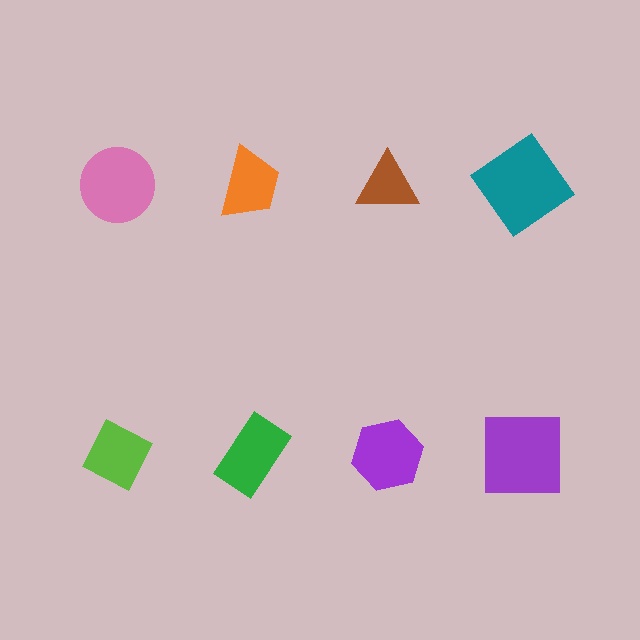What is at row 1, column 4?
A teal diamond.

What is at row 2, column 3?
A purple hexagon.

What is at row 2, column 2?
A green rectangle.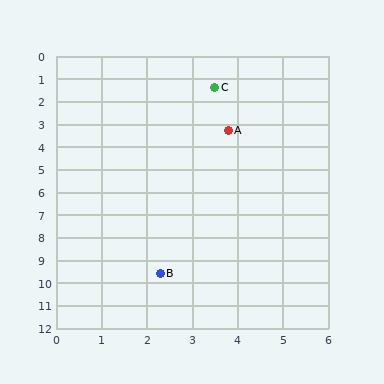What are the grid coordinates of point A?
Point A is at approximately (3.8, 3.3).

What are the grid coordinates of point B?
Point B is at approximately (2.3, 9.6).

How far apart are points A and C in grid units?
Points A and C are about 1.9 grid units apart.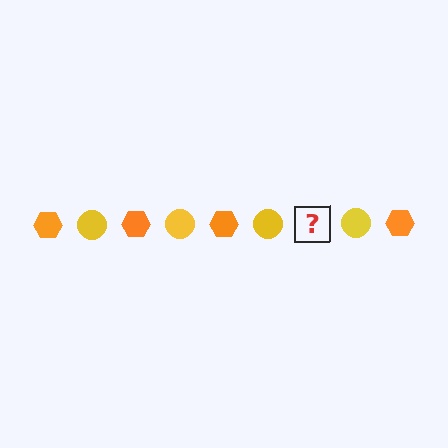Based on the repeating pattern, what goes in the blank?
The blank should be an orange hexagon.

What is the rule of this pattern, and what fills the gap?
The rule is that the pattern alternates between orange hexagon and yellow circle. The gap should be filled with an orange hexagon.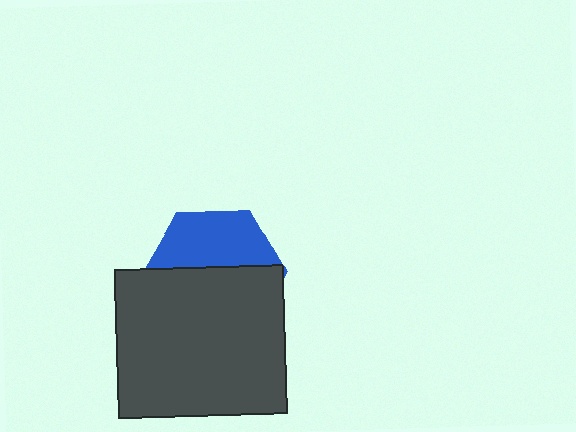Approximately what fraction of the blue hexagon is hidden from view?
Roughly 59% of the blue hexagon is hidden behind the dark gray rectangle.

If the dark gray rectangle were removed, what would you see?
You would see the complete blue hexagon.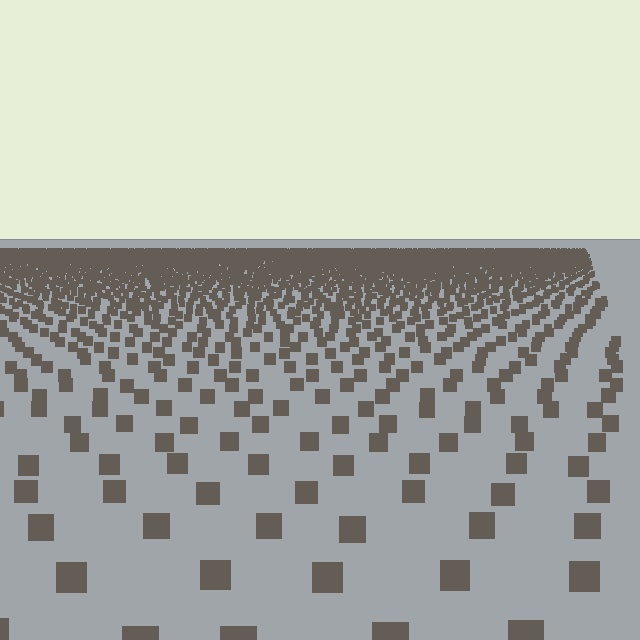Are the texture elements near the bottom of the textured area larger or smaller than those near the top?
Larger. Near the bottom, elements are closer to the viewer and appear at a bigger on-screen size.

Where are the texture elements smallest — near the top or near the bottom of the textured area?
Near the top.